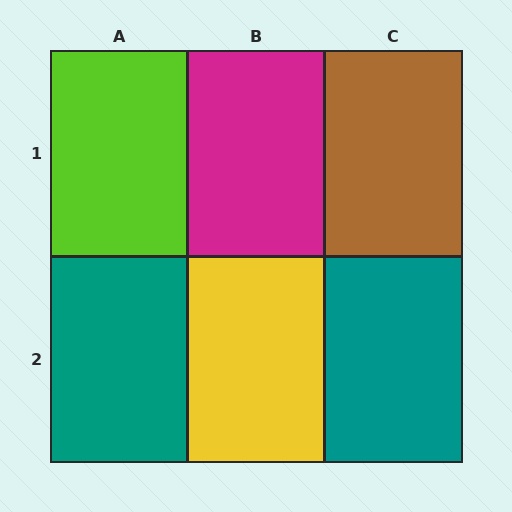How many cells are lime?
1 cell is lime.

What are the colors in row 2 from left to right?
Teal, yellow, teal.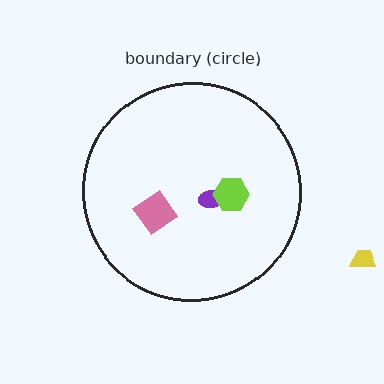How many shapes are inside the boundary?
3 inside, 1 outside.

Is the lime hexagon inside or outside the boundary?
Inside.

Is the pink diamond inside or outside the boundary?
Inside.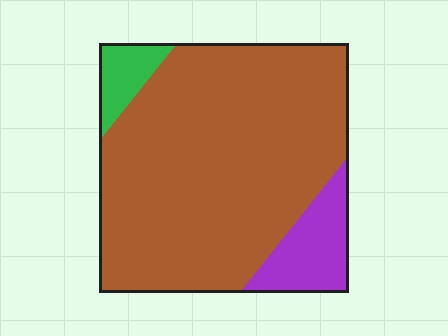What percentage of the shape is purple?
Purple takes up less than a sixth of the shape.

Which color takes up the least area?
Green, at roughly 5%.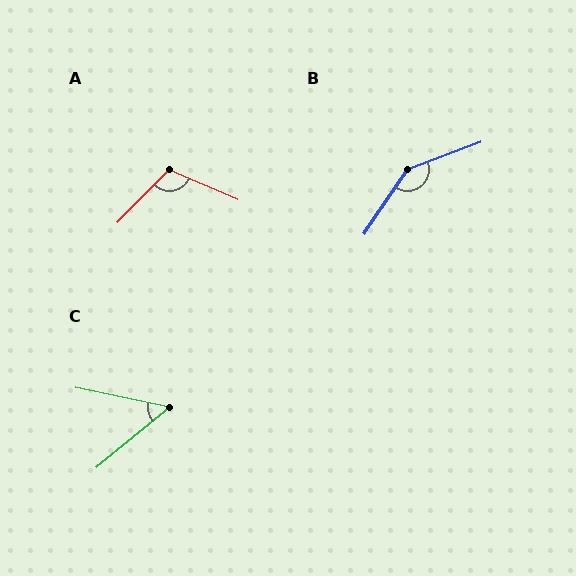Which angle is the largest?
B, at approximately 145 degrees.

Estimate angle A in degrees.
Approximately 111 degrees.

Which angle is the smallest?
C, at approximately 51 degrees.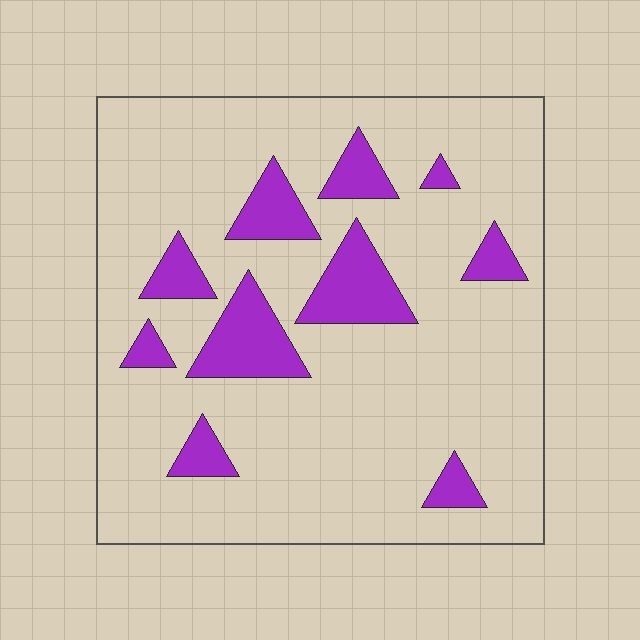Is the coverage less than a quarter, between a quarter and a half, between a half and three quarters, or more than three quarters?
Less than a quarter.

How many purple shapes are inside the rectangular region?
10.